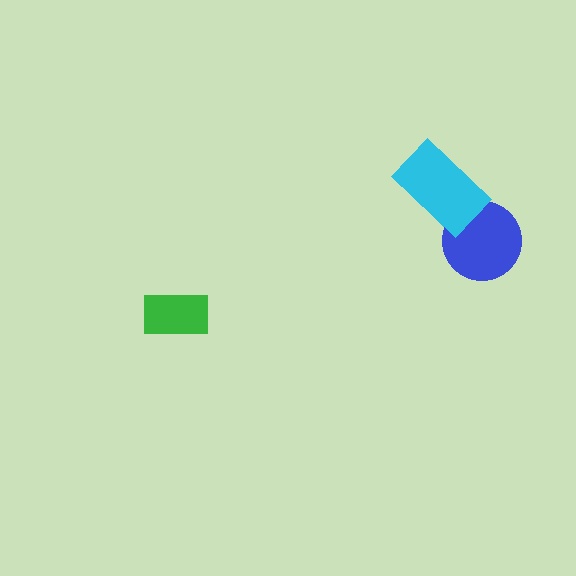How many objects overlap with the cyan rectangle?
1 object overlaps with the cyan rectangle.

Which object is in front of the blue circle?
The cyan rectangle is in front of the blue circle.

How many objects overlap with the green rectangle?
0 objects overlap with the green rectangle.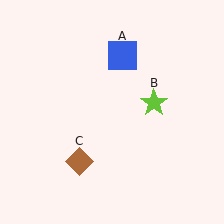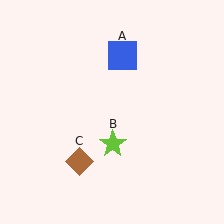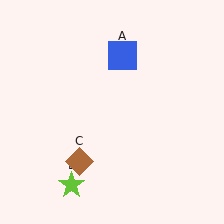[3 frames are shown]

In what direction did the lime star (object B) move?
The lime star (object B) moved down and to the left.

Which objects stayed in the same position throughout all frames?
Blue square (object A) and brown diamond (object C) remained stationary.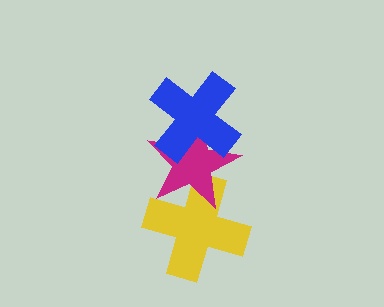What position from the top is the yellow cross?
The yellow cross is 3rd from the top.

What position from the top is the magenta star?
The magenta star is 2nd from the top.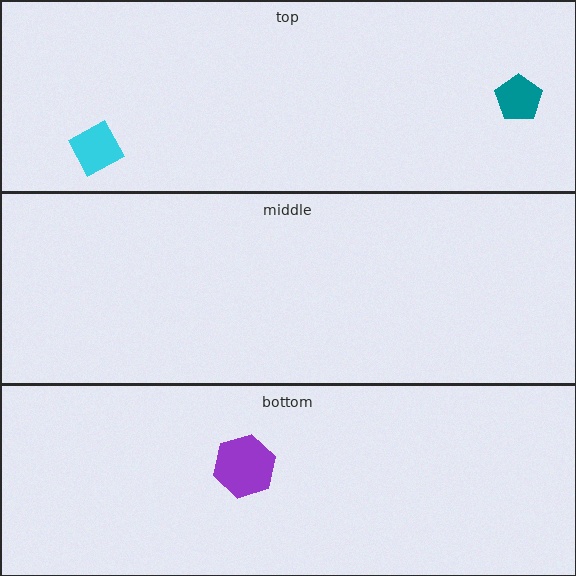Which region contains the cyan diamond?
The top region.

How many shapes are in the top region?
2.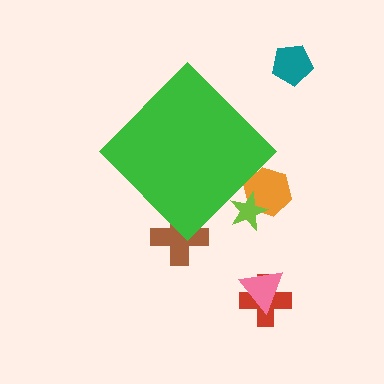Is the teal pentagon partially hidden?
No, the teal pentagon is fully visible.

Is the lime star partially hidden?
Yes, the lime star is partially hidden behind the green diamond.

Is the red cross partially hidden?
No, the red cross is fully visible.